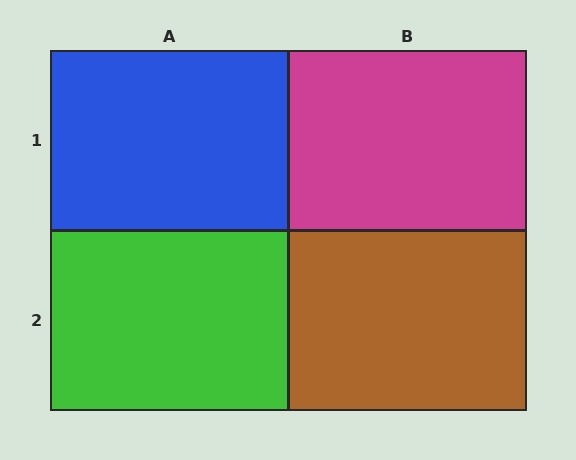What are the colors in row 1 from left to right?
Blue, magenta.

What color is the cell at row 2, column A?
Green.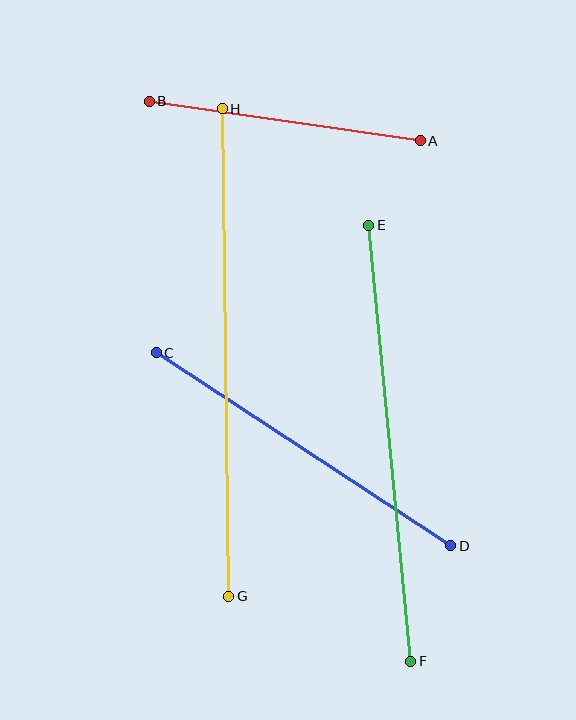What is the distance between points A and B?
The distance is approximately 273 pixels.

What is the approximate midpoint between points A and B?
The midpoint is at approximately (285, 121) pixels.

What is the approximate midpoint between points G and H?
The midpoint is at approximately (225, 353) pixels.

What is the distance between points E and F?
The distance is approximately 438 pixels.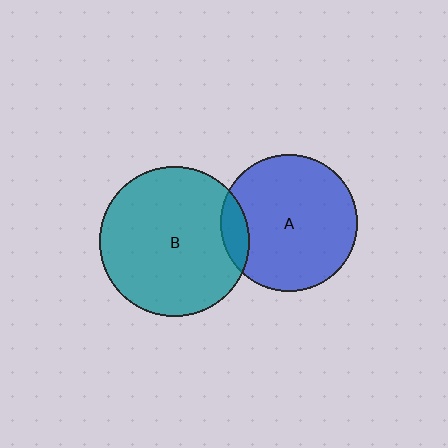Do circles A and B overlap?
Yes.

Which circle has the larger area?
Circle B (teal).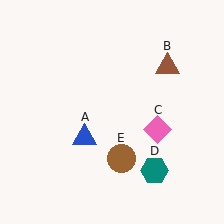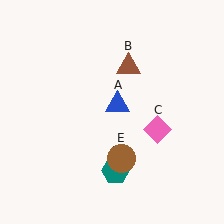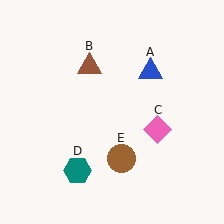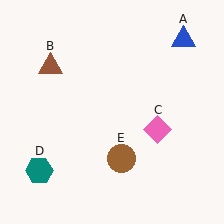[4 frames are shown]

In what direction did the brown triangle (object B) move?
The brown triangle (object B) moved left.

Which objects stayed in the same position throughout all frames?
Pink diamond (object C) and brown circle (object E) remained stationary.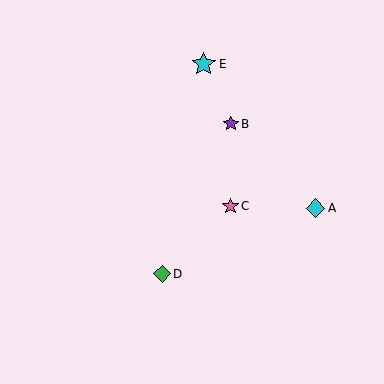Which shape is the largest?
The cyan star (labeled E) is the largest.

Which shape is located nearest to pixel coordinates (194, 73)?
The cyan star (labeled E) at (204, 64) is nearest to that location.